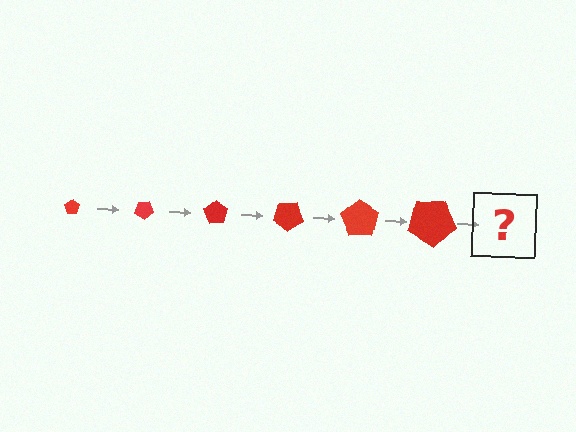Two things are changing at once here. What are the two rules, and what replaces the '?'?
The two rules are that the pentagon grows larger each step and it rotates 35 degrees each step. The '?' should be a pentagon, larger than the previous one and rotated 210 degrees from the start.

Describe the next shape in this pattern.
It should be a pentagon, larger than the previous one and rotated 210 degrees from the start.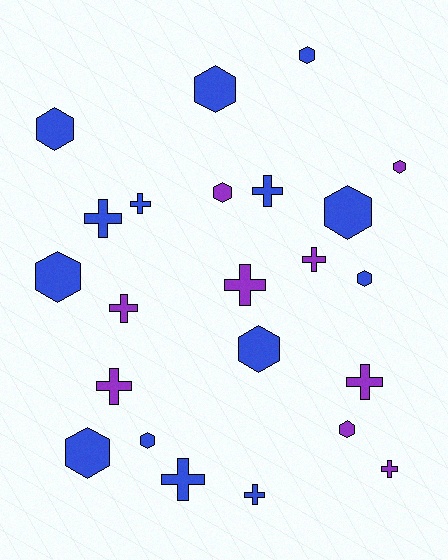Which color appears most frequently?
Blue, with 14 objects.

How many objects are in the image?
There are 23 objects.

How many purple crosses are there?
There are 6 purple crosses.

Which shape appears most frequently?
Hexagon, with 12 objects.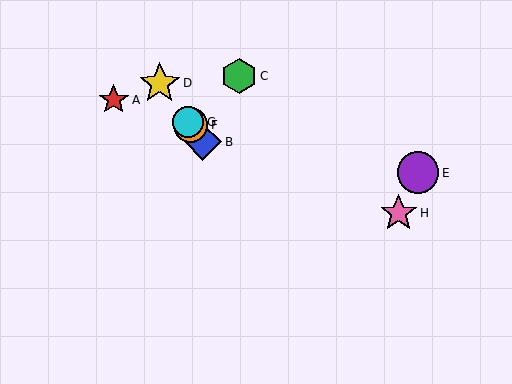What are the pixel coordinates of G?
Object G is at (188, 122).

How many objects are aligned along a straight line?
4 objects (B, D, F, G) are aligned along a straight line.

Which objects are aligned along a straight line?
Objects B, D, F, G are aligned along a straight line.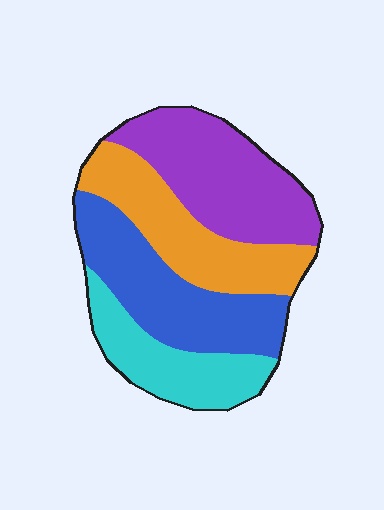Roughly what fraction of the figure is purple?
Purple covers roughly 30% of the figure.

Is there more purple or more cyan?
Purple.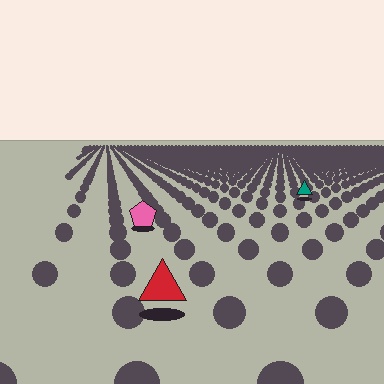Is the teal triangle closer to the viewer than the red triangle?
No. The red triangle is closer — you can tell from the texture gradient: the ground texture is coarser near it.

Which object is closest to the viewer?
The red triangle is closest. The texture marks near it are larger and more spread out.